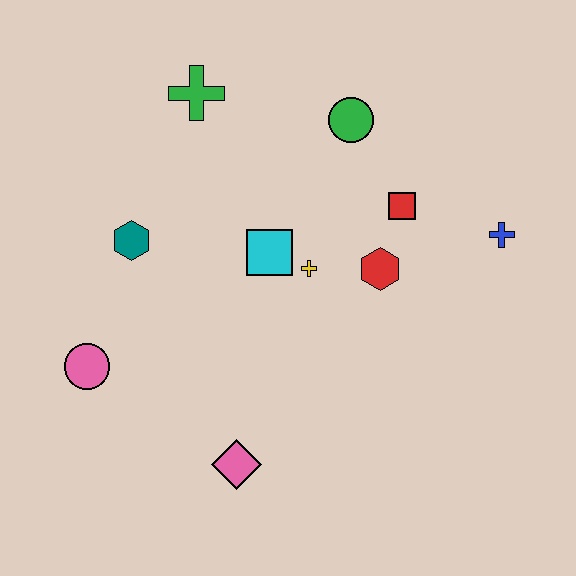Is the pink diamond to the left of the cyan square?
Yes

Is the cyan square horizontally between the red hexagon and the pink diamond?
Yes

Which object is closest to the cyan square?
The yellow cross is closest to the cyan square.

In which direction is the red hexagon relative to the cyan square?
The red hexagon is to the right of the cyan square.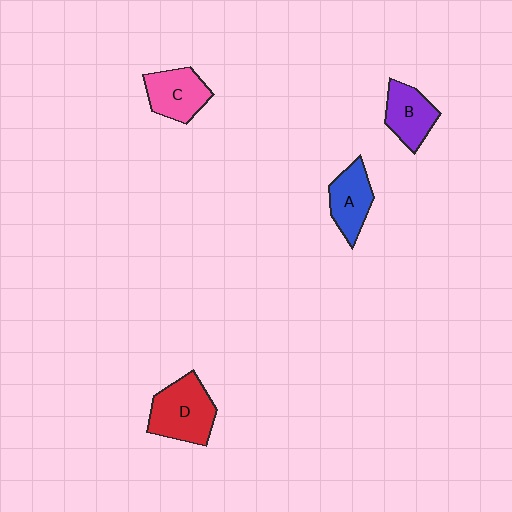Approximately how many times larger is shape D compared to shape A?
Approximately 1.4 times.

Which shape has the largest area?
Shape D (red).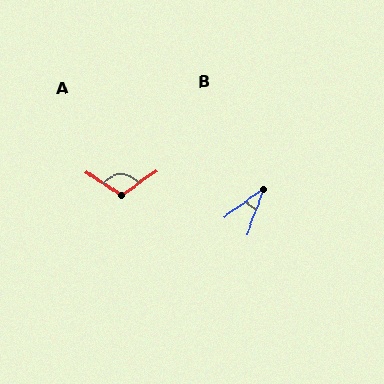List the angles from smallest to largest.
B (33°), A (111°).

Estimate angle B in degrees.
Approximately 33 degrees.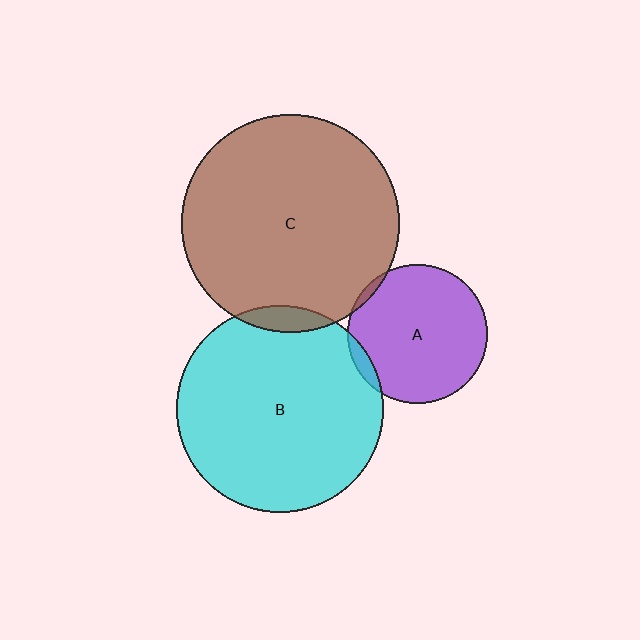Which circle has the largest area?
Circle C (brown).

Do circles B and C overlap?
Yes.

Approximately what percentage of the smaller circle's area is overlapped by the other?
Approximately 5%.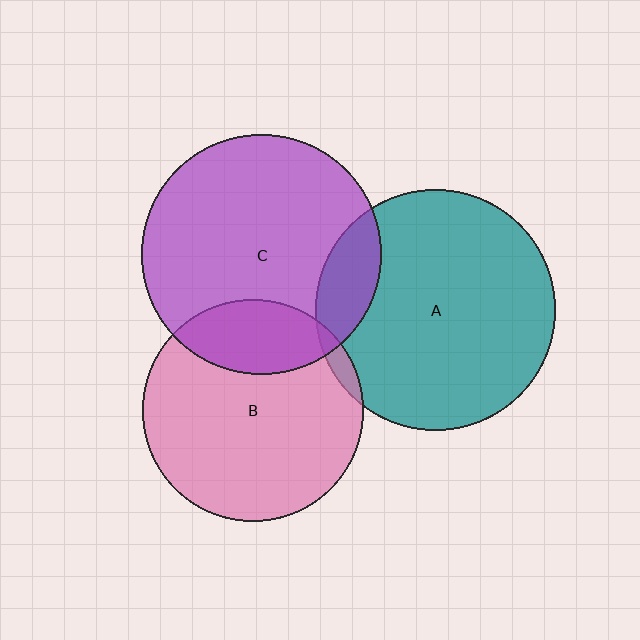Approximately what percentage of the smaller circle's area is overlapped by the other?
Approximately 5%.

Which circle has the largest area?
Circle A (teal).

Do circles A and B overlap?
Yes.